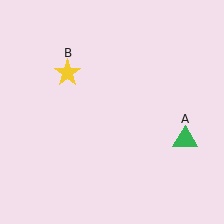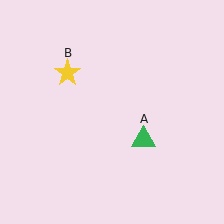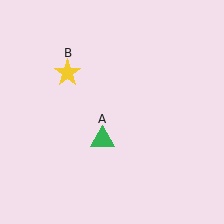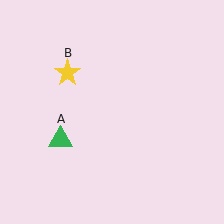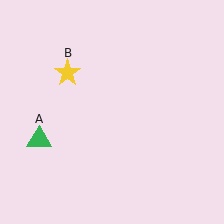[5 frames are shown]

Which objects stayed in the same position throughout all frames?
Yellow star (object B) remained stationary.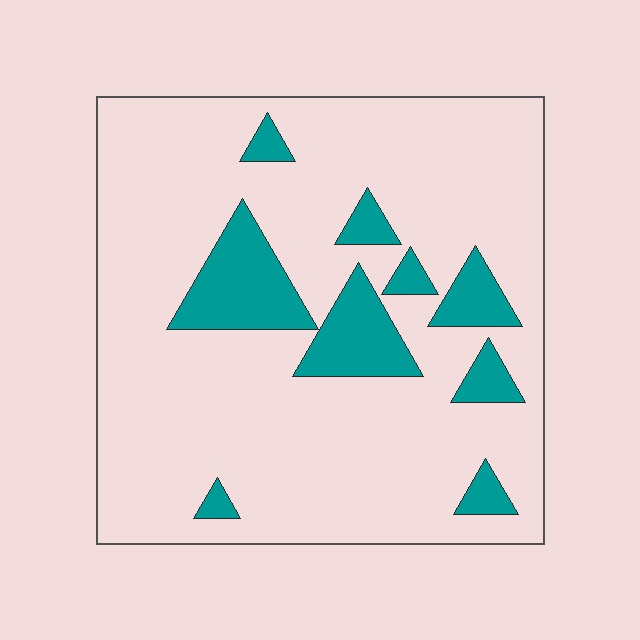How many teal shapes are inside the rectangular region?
9.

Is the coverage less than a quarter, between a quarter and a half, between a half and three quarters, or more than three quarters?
Less than a quarter.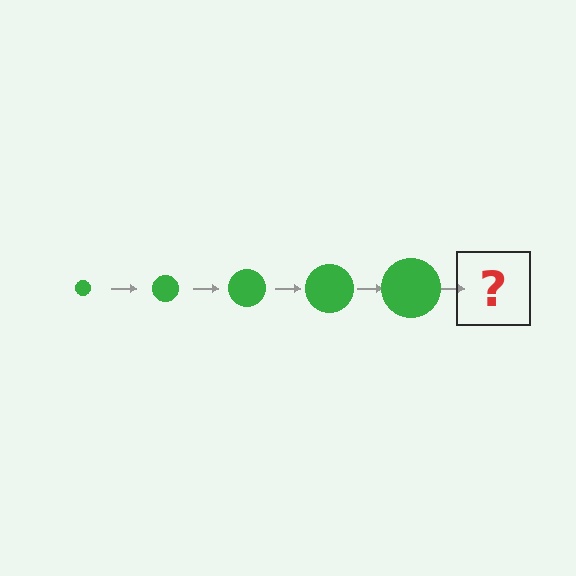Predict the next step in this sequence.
The next step is a green circle, larger than the previous one.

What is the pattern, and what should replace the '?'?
The pattern is that the circle gets progressively larger each step. The '?' should be a green circle, larger than the previous one.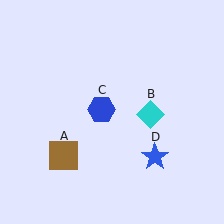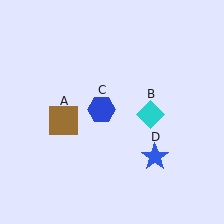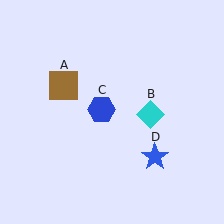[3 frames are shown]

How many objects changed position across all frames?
1 object changed position: brown square (object A).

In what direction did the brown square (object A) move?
The brown square (object A) moved up.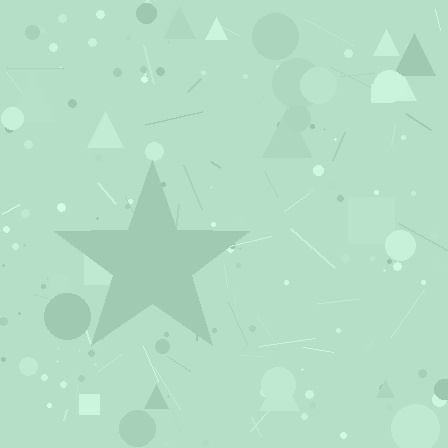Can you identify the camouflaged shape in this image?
The camouflaged shape is a star.